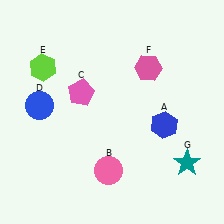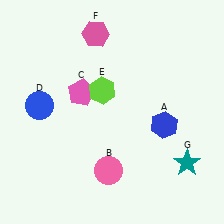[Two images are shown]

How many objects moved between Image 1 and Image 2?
2 objects moved between the two images.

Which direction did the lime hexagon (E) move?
The lime hexagon (E) moved right.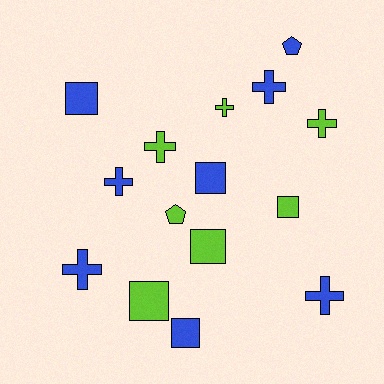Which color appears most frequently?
Blue, with 8 objects.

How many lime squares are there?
There are 3 lime squares.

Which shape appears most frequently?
Cross, with 7 objects.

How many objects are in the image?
There are 15 objects.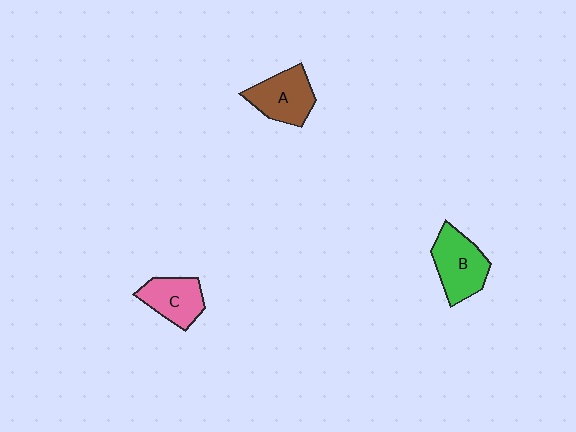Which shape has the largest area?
Shape B (green).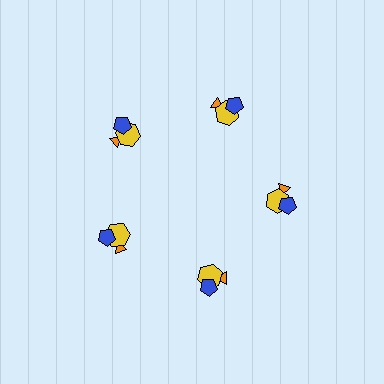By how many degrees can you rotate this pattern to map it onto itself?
The pattern maps onto itself every 72 degrees of rotation.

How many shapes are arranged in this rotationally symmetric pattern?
There are 15 shapes, arranged in 5 groups of 3.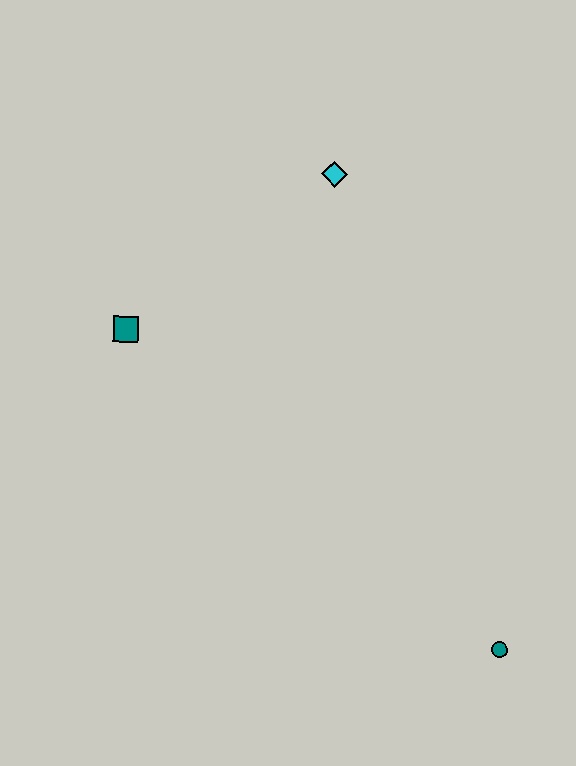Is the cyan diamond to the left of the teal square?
No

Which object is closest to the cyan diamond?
The teal square is closest to the cyan diamond.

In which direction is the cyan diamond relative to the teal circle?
The cyan diamond is above the teal circle.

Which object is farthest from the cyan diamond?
The teal circle is farthest from the cyan diamond.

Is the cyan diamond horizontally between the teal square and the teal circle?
Yes